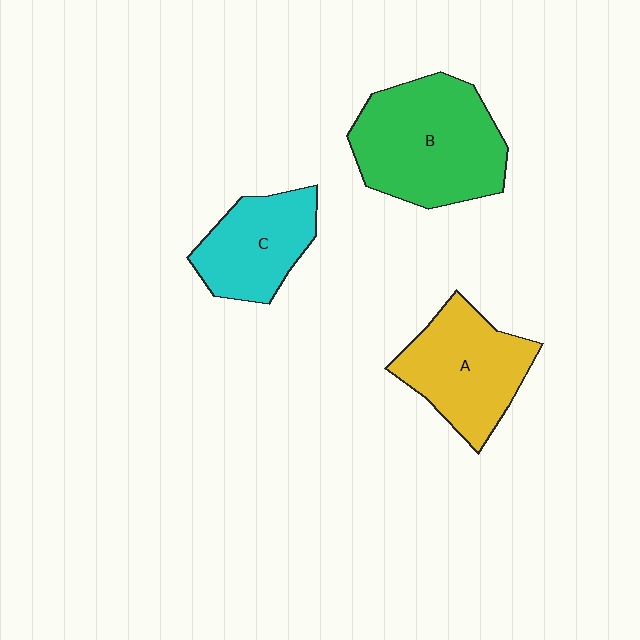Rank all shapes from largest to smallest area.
From largest to smallest: B (green), A (yellow), C (cyan).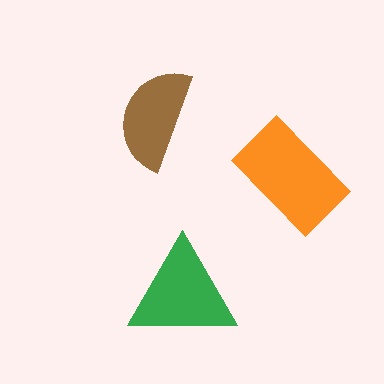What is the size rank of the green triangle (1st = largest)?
2nd.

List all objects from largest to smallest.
The orange rectangle, the green triangle, the brown semicircle.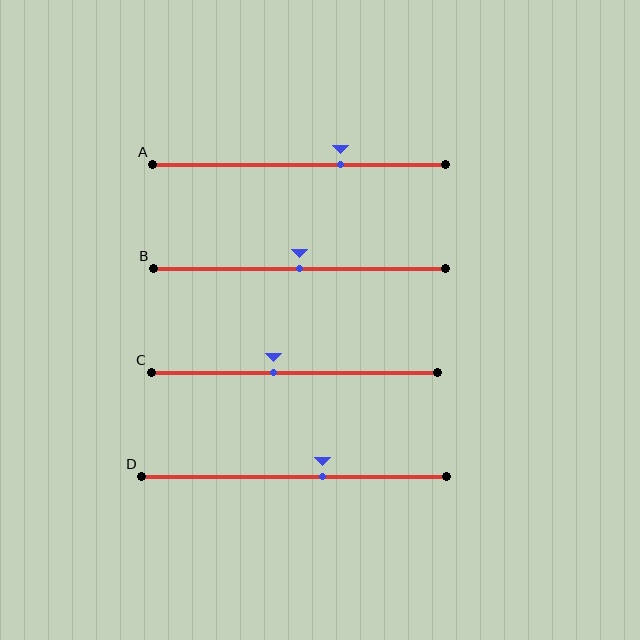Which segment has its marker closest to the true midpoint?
Segment B has its marker closest to the true midpoint.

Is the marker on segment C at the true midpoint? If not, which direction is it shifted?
No, the marker on segment C is shifted to the left by about 7% of the segment length.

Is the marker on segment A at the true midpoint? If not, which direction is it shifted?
No, the marker on segment A is shifted to the right by about 14% of the segment length.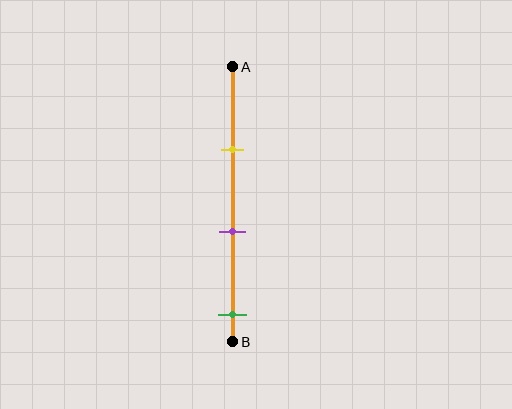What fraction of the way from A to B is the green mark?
The green mark is approximately 90% (0.9) of the way from A to B.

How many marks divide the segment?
There are 3 marks dividing the segment.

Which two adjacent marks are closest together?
The yellow and purple marks are the closest adjacent pair.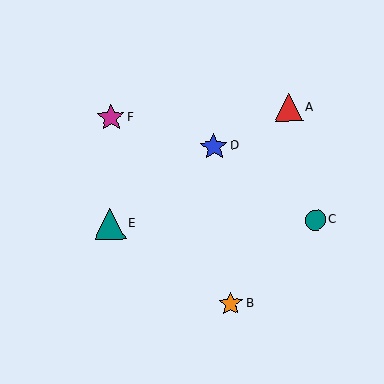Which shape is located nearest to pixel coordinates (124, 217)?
The teal triangle (labeled E) at (110, 224) is nearest to that location.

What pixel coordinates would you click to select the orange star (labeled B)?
Click at (231, 304) to select the orange star B.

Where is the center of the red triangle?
The center of the red triangle is at (289, 107).